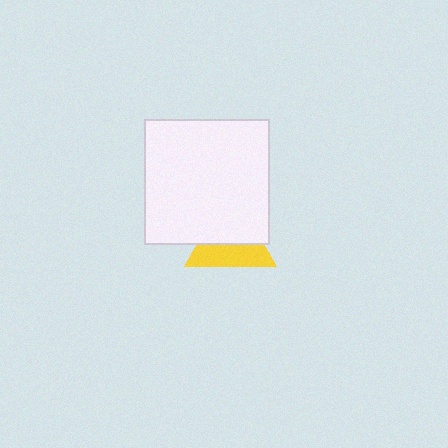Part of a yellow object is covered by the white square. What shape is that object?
It is a triangle.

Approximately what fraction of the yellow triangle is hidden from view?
Roughly 53% of the yellow triangle is hidden behind the white square.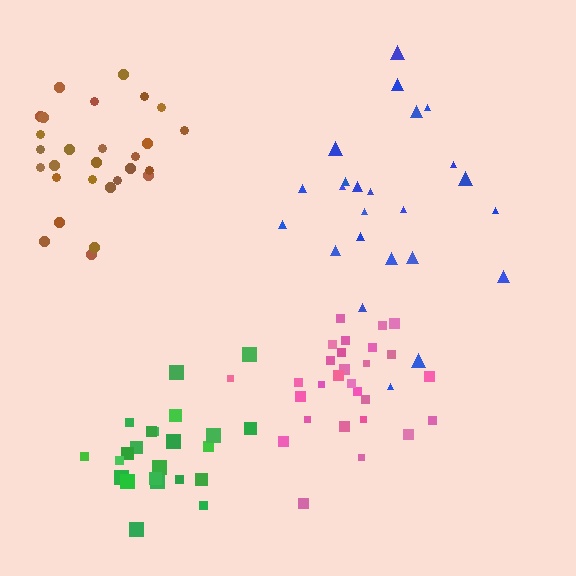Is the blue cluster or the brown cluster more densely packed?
Brown.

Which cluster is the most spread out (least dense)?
Blue.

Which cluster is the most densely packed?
Green.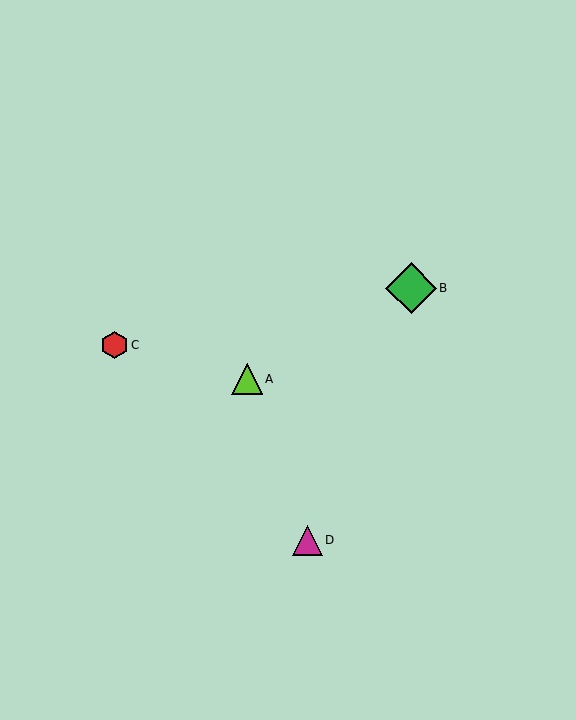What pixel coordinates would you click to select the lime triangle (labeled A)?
Click at (247, 379) to select the lime triangle A.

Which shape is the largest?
The green diamond (labeled B) is the largest.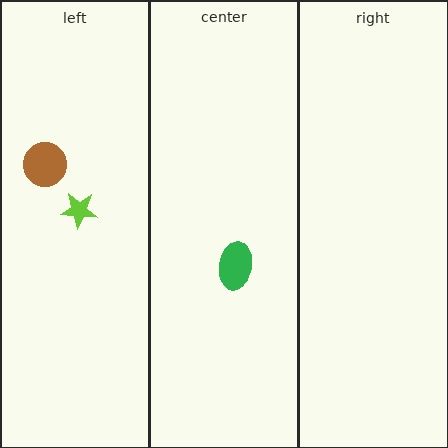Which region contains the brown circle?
The left region.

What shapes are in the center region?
The green ellipse.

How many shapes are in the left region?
2.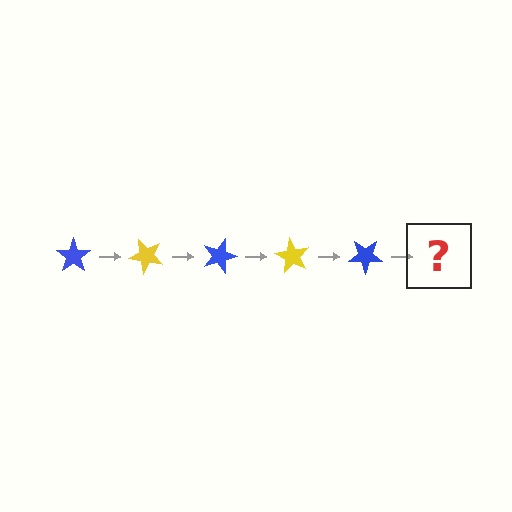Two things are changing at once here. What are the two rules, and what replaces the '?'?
The two rules are that it rotates 45 degrees each step and the color cycles through blue and yellow. The '?' should be a yellow star, rotated 225 degrees from the start.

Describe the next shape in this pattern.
It should be a yellow star, rotated 225 degrees from the start.